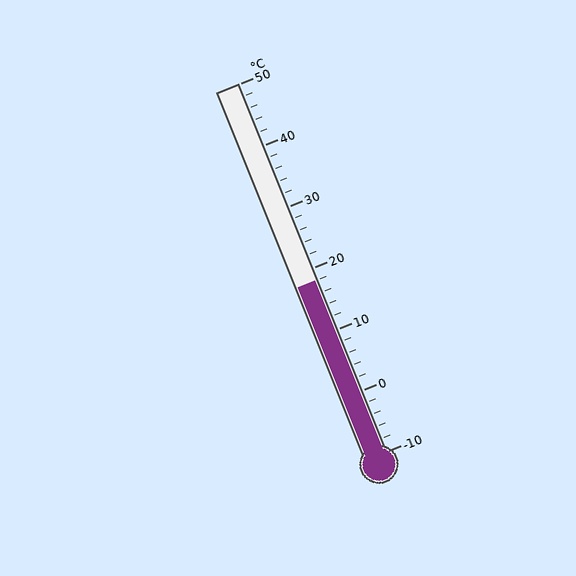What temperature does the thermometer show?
The thermometer shows approximately 18°C.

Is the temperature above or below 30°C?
The temperature is below 30°C.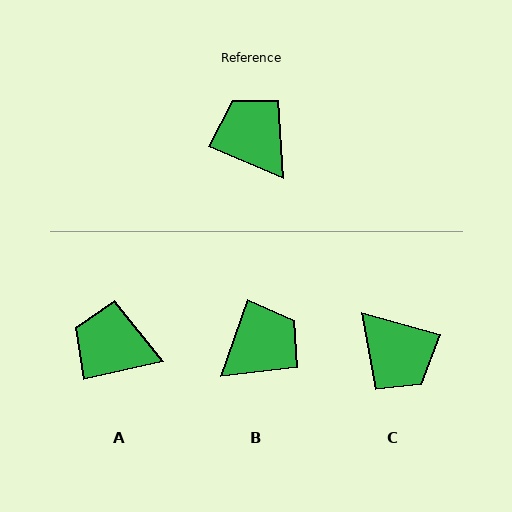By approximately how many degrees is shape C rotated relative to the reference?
Approximately 173 degrees clockwise.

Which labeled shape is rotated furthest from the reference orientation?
C, about 173 degrees away.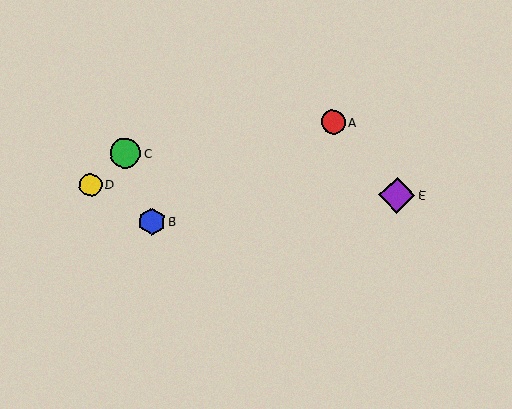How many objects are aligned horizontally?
2 objects (D, E) are aligned horizontally.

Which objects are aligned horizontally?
Objects D, E are aligned horizontally.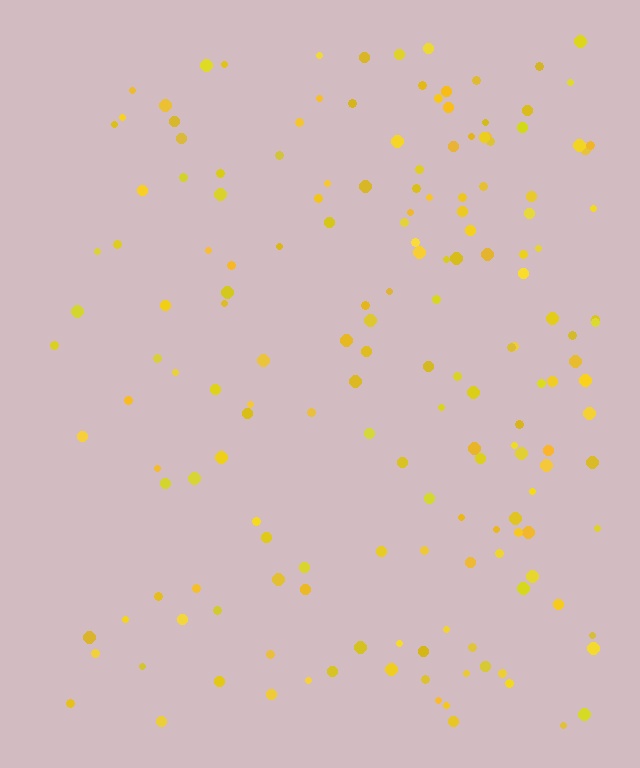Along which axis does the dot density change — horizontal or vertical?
Horizontal.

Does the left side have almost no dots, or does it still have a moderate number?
Still a moderate number, just noticeably fewer than the right.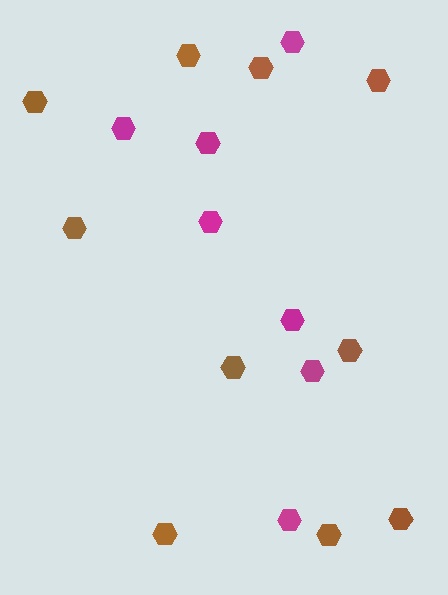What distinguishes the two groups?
There are 2 groups: one group of brown hexagons (10) and one group of magenta hexagons (7).